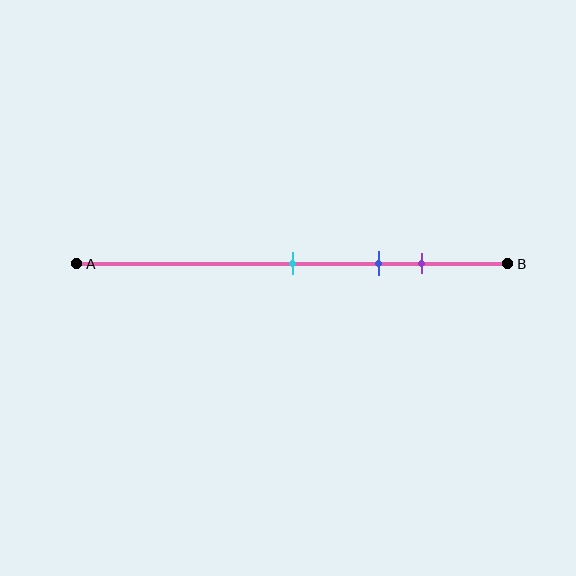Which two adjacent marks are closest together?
The blue and purple marks are the closest adjacent pair.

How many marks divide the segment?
There are 3 marks dividing the segment.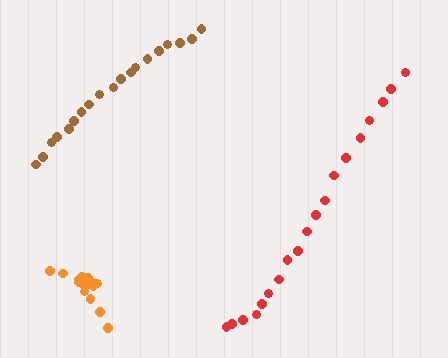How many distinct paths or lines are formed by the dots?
There are 3 distinct paths.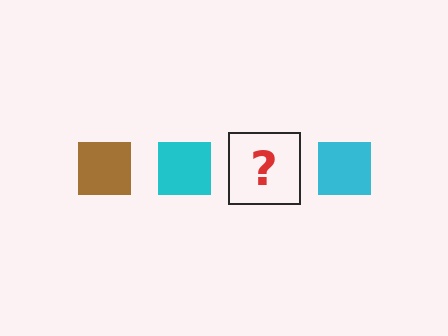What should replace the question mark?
The question mark should be replaced with a brown square.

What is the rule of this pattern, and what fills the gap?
The rule is that the pattern cycles through brown, cyan squares. The gap should be filled with a brown square.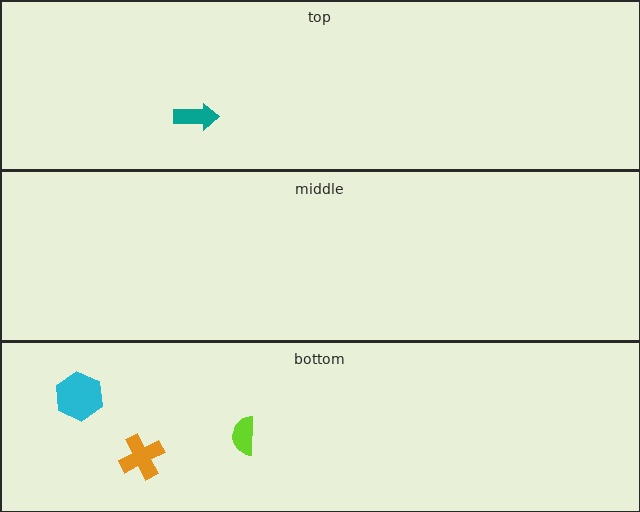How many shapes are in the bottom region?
3.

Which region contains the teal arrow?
The top region.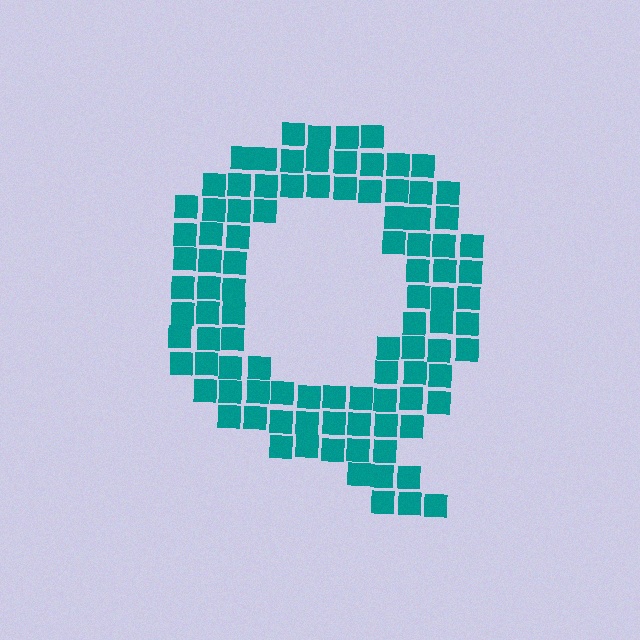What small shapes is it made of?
It is made of small squares.